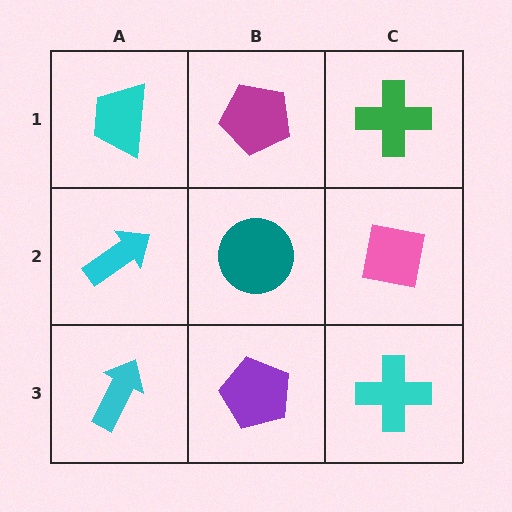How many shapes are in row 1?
3 shapes.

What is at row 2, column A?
A cyan arrow.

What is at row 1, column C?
A green cross.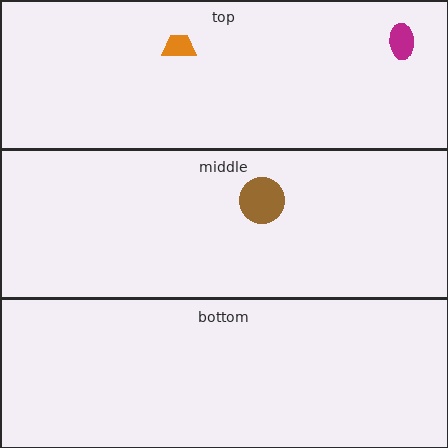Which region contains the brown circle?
The middle region.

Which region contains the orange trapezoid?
The top region.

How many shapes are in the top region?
2.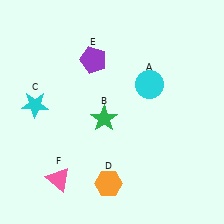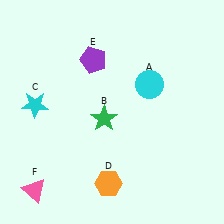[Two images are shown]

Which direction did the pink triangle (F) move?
The pink triangle (F) moved left.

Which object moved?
The pink triangle (F) moved left.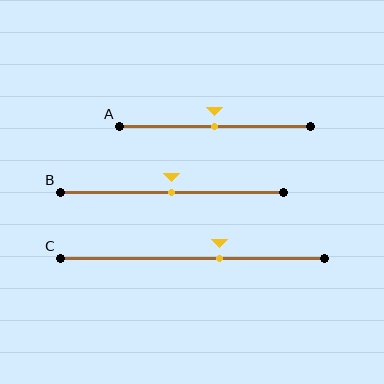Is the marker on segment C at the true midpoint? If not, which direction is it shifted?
No, the marker on segment C is shifted to the right by about 10% of the segment length.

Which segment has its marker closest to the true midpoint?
Segment A has its marker closest to the true midpoint.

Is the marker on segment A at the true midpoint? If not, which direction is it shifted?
Yes, the marker on segment A is at the true midpoint.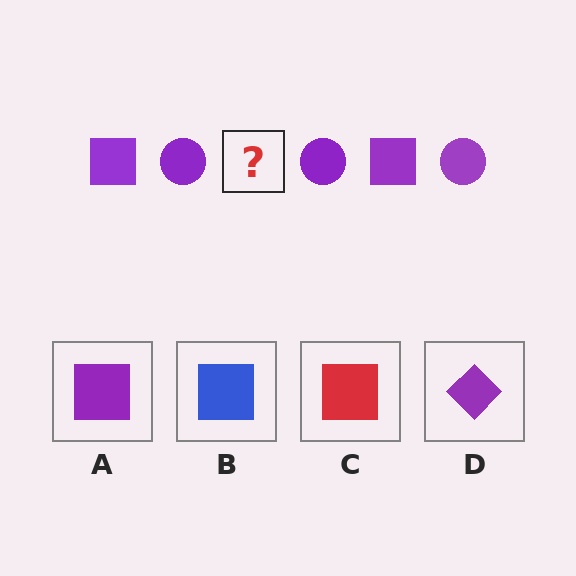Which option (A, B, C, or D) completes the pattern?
A.